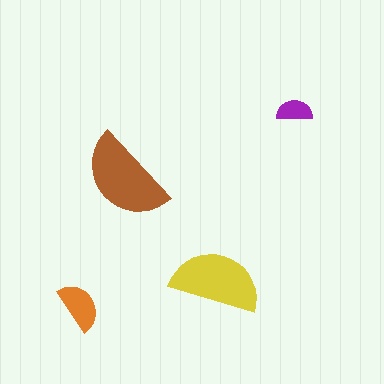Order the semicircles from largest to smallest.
the brown one, the yellow one, the orange one, the purple one.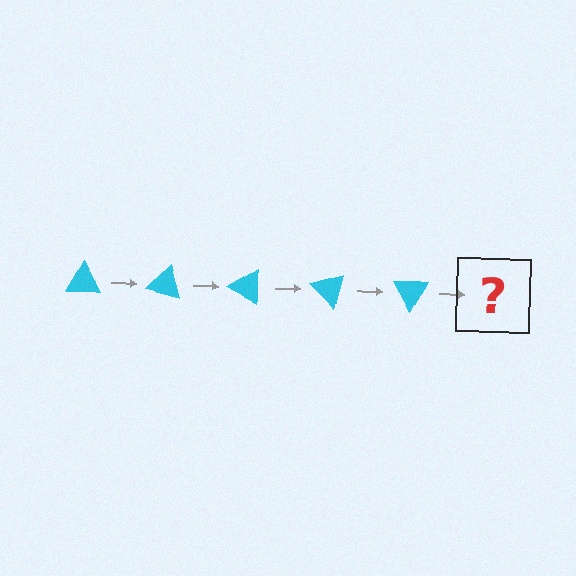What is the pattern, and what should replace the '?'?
The pattern is that the triangle rotates 15 degrees each step. The '?' should be a cyan triangle rotated 75 degrees.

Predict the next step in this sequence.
The next step is a cyan triangle rotated 75 degrees.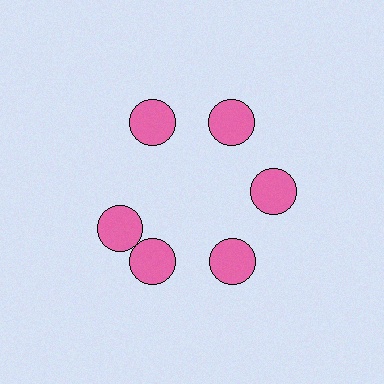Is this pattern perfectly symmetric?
No. The 6 pink circles are arranged in a ring, but one element near the 9 o'clock position is rotated out of alignment along the ring, breaking the 6-fold rotational symmetry.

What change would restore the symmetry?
The symmetry would be restored by rotating it back into even spacing with its neighbors so that all 6 circles sit at equal angles and equal distance from the center.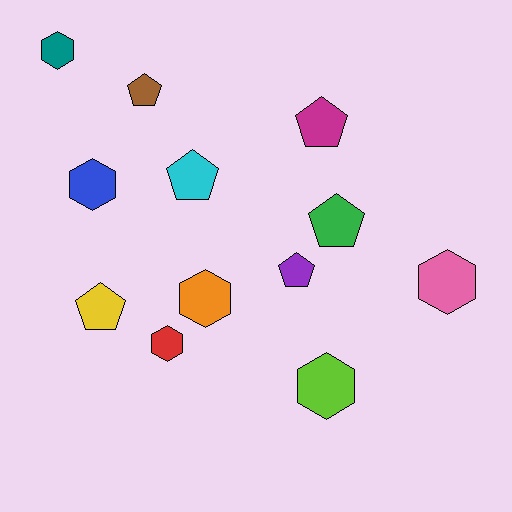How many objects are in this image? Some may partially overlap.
There are 12 objects.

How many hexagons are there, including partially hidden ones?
There are 6 hexagons.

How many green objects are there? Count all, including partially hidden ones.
There is 1 green object.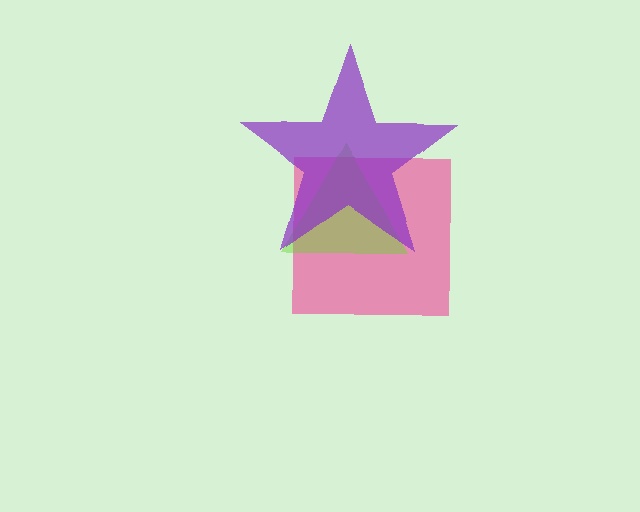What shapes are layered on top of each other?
The layered shapes are: a pink square, a lime triangle, a purple star.